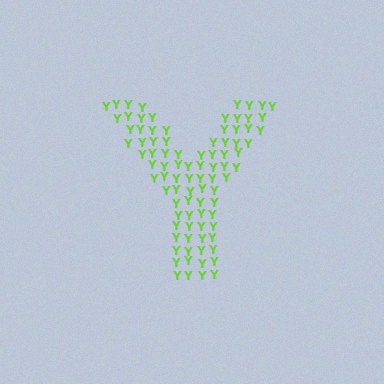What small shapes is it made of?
It is made of small letter Y's.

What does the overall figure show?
The overall figure shows the letter Y.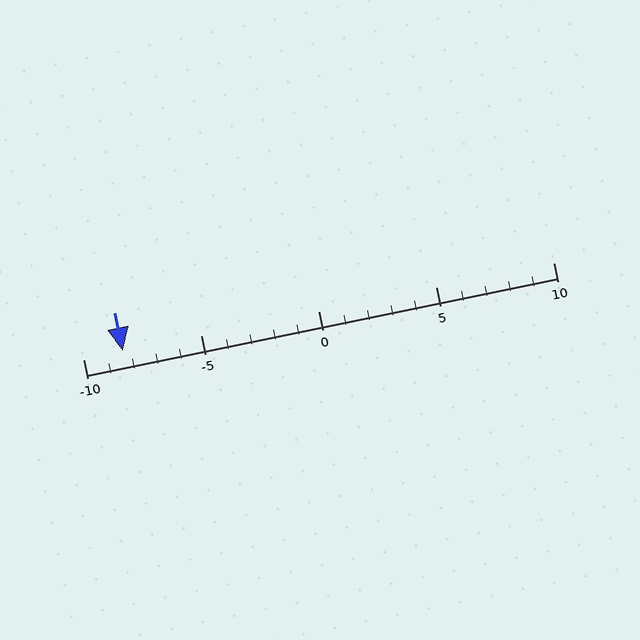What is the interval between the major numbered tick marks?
The major tick marks are spaced 5 units apart.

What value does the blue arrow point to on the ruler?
The blue arrow points to approximately -8.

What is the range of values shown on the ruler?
The ruler shows values from -10 to 10.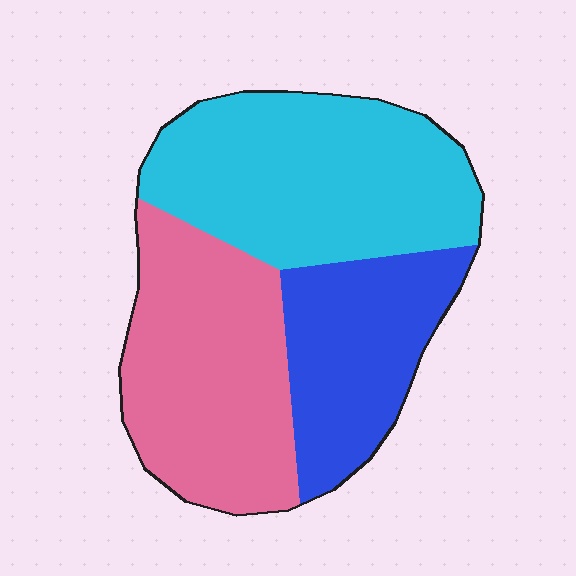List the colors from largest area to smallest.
From largest to smallest: cyan, pink, blue.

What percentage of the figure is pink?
Pink covers around 35% of the figure.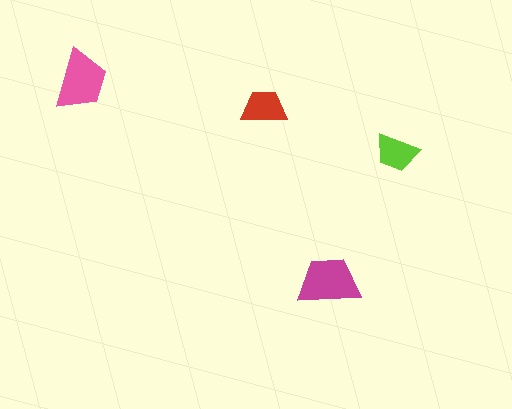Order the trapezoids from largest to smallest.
the magenta one, the pink one, the red one, the lime one.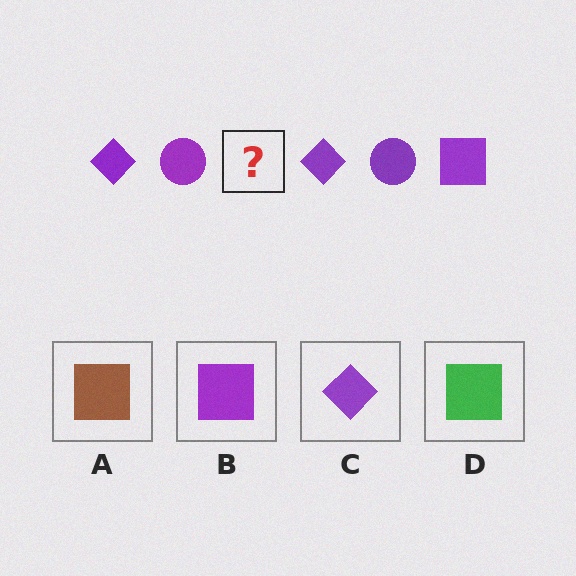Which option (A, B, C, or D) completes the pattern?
B.